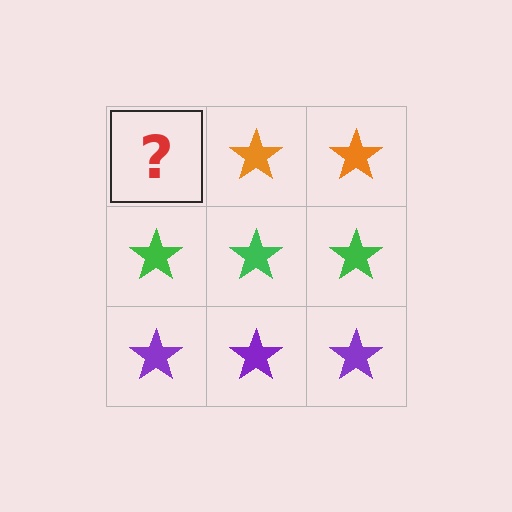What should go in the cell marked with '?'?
The missing cell should contain an orange star.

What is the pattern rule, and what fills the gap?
The rule is that each row has a consistent color. The gap should be filled with an orange star.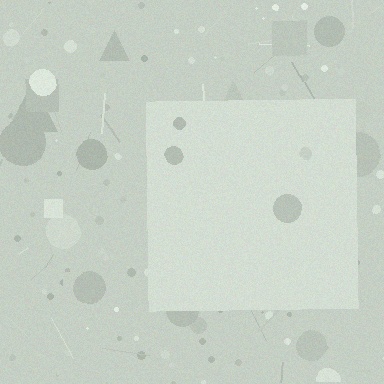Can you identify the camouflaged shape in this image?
The camouflaged shape is a square.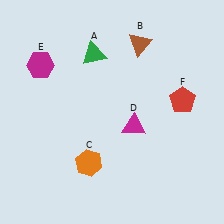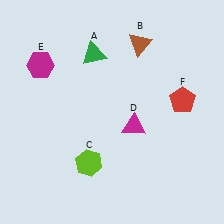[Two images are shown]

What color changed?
The hexagon (C) changed from orange in Image 1 to lime in Image 2.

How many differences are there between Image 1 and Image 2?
There is 1 difference between the two images.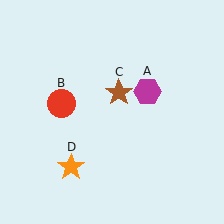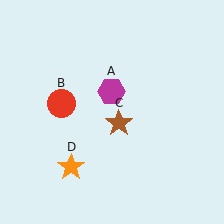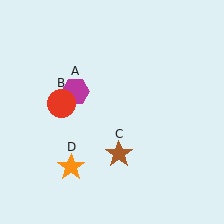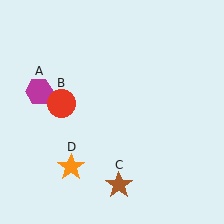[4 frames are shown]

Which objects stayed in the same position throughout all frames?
Red circle (object B) and orange star (object D) remained stationary.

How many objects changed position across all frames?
2 objects changed position: magenta hexagon (object A), brown star (object C).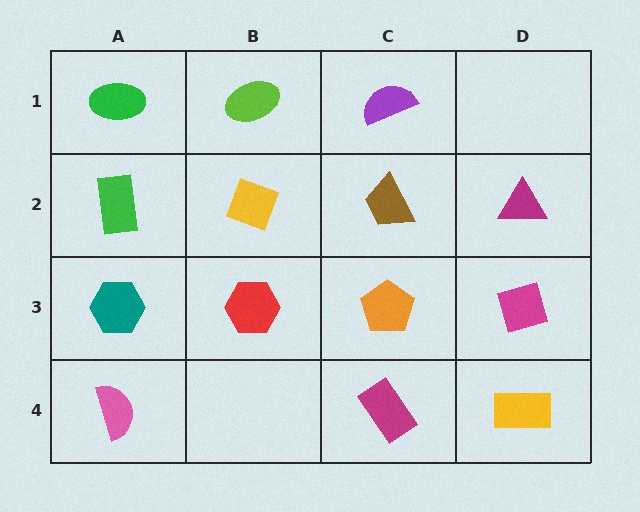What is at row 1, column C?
A purple semicircle.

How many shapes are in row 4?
3 shapes.